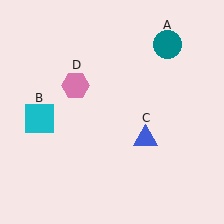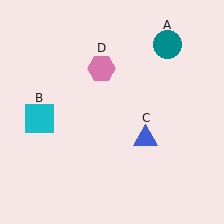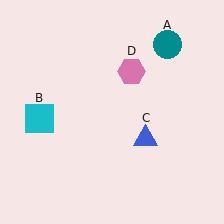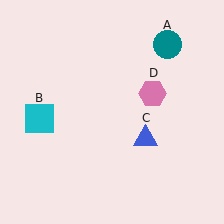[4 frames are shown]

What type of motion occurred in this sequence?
The pink hexagon (object D) rotated clockwise around the center of the scene.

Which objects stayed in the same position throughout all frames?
Teal circle (object A) and cyan square (object B) and blue triangle (object C) remained stationary.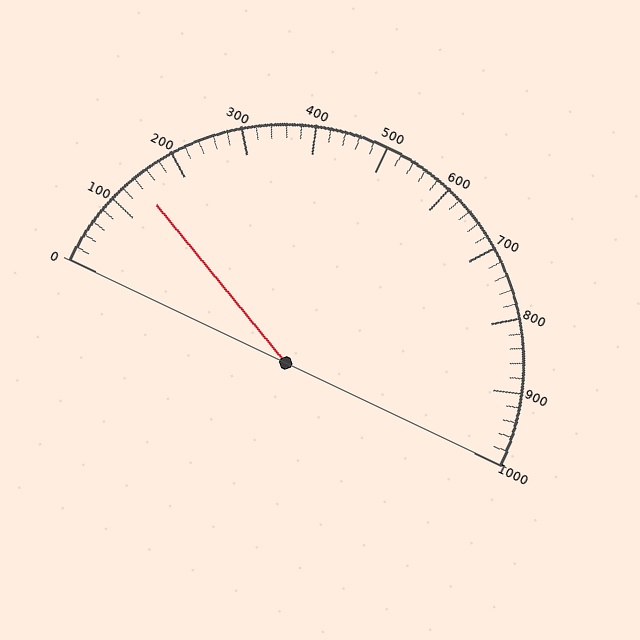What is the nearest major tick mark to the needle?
The nearest major tick mark is 100.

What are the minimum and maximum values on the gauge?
The gauge ranges from 0 to 1000.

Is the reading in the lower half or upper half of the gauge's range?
The reading is in the lower half of the range (0 to 1000).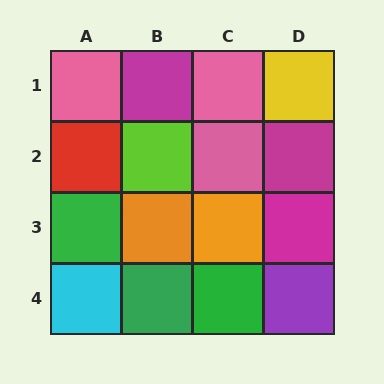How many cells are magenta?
3 cells are magenta.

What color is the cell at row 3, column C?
Orange.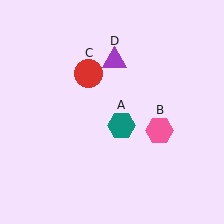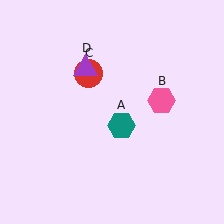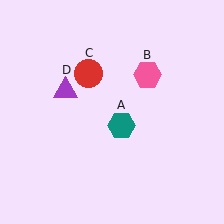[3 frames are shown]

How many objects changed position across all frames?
2 objects changed position: pink hexagon (object B), purple triangle (object D).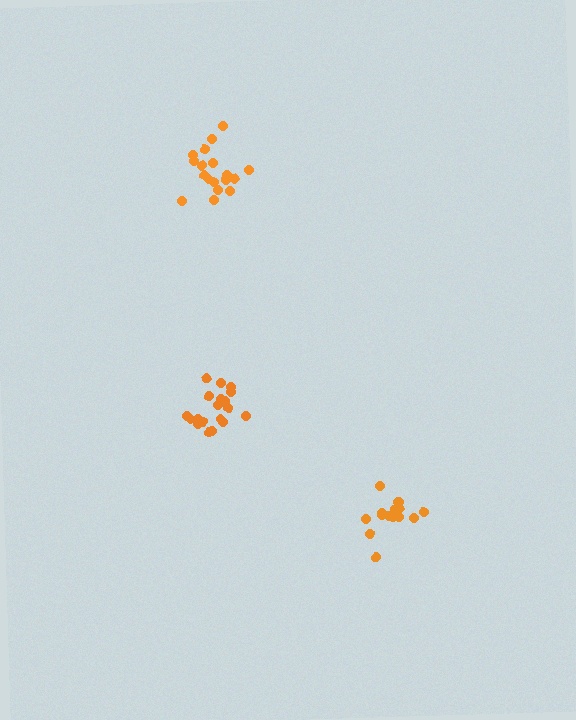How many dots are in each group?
Group 1: 18 dots, Group 2: 15 dots, Group 3: 19 dots (52 total).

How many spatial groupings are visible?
There are 3 spatial groupings.